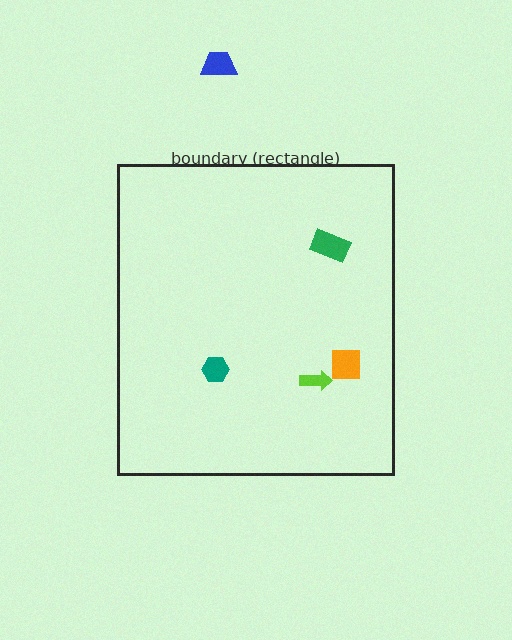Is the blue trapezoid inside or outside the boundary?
Outside.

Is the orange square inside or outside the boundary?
Inside.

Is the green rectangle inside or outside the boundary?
Inside.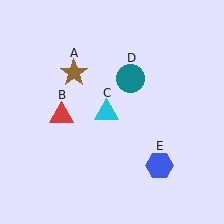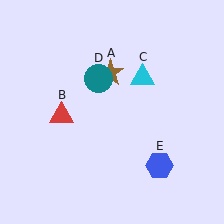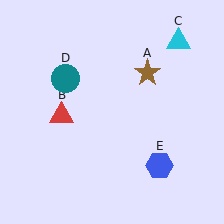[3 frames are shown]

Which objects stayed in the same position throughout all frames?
Red triangle (object B) and blue hexagon (object E) remained stationary.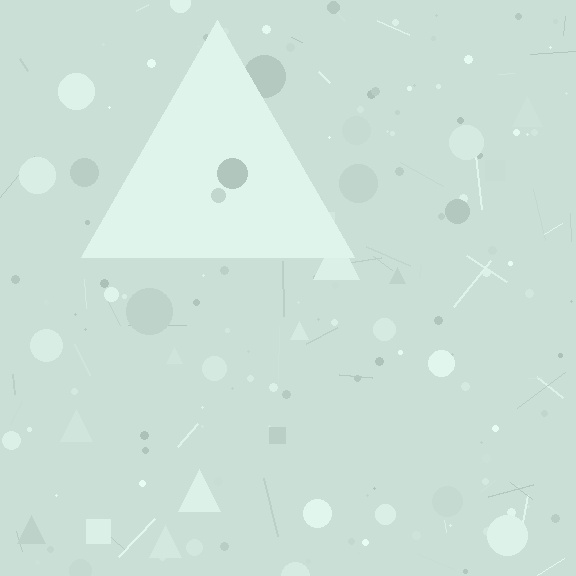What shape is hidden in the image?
A triangle is hidden in the image.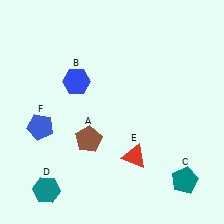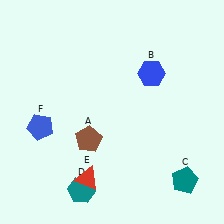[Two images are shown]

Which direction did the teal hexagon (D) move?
The teal hexagon (D) moved right.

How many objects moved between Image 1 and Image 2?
3 objects moved between the two images.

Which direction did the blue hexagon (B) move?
The blue hexagon (B) moved right.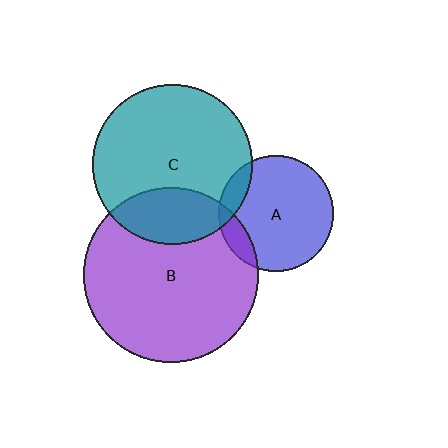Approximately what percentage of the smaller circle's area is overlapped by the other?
Approximately 10%.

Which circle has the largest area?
Circle B (purple).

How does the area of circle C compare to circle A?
Approximately 1.9 times.